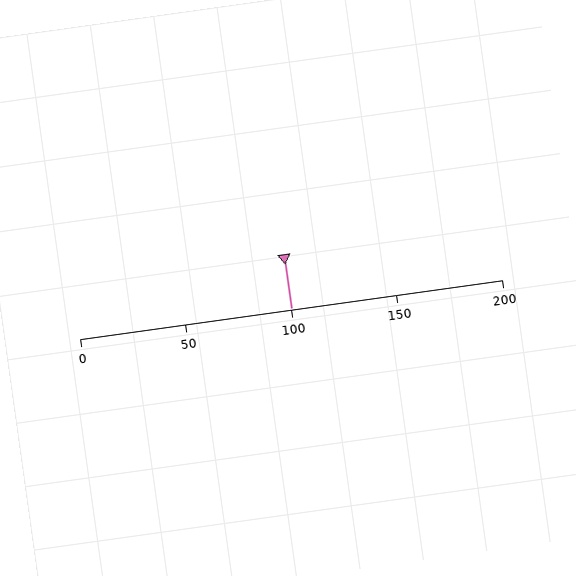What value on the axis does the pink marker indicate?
The marker indicates approximately 100.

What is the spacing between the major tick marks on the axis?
The major ticks are spaced 50 apart.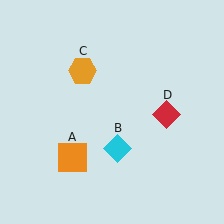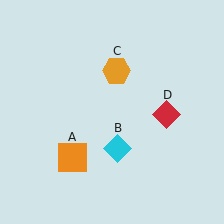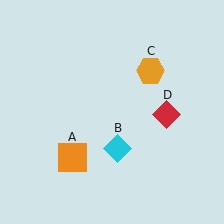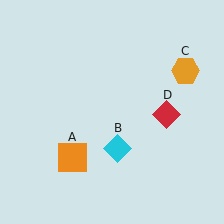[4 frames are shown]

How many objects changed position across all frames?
1 object changed position: orange hexagon (object C).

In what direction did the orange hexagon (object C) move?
The orange hexagon (object C) moved right.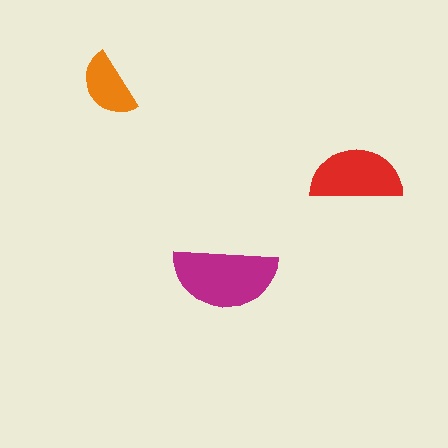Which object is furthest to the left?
The orange semicircle is leftmost.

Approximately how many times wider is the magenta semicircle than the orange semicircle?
About 1.5 times wider.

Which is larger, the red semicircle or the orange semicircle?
The red one.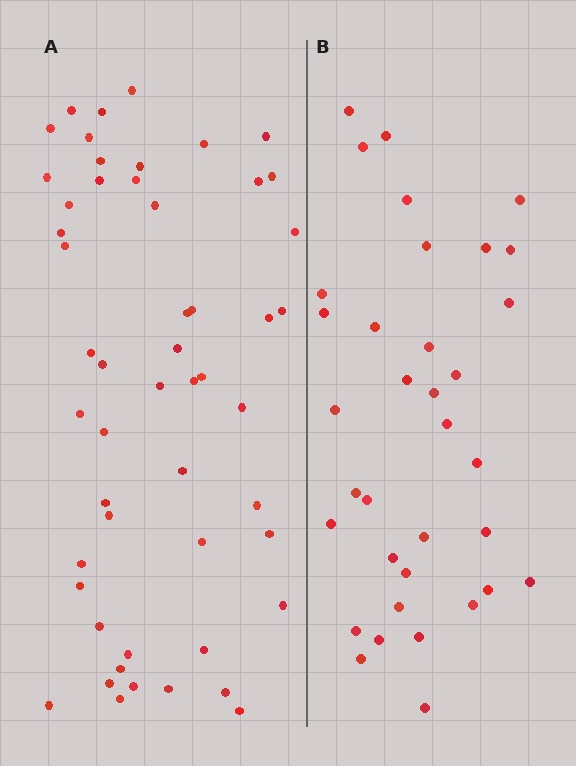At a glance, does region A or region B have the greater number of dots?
Region A (the left region) has more dots.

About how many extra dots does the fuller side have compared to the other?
Region A has approximately 15 more dots than region B.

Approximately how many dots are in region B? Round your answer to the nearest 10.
About 40 dots. (The exact count is 35, which rounds to 40.)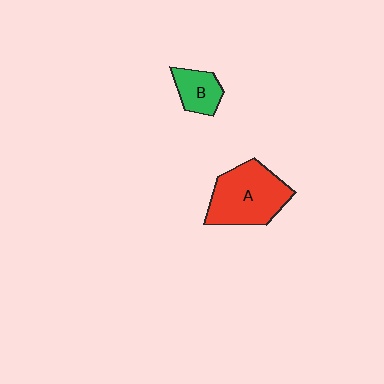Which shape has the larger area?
Shape A (red).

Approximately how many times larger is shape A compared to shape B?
Approximately 2.3 times.